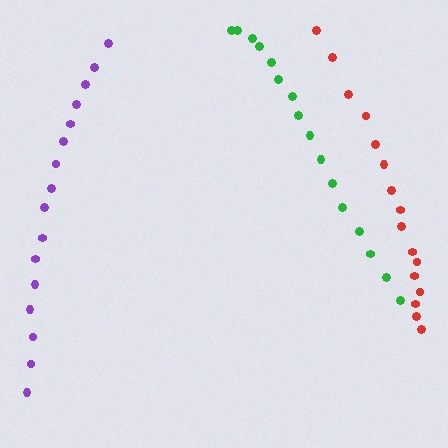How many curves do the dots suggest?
There are 3 distinct paths.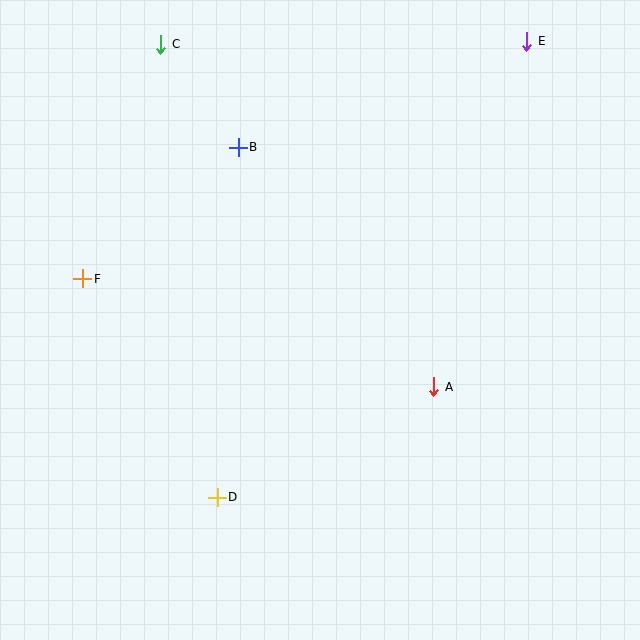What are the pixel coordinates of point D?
Point D is at (217, 497).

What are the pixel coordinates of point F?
Point F is at (83, 279).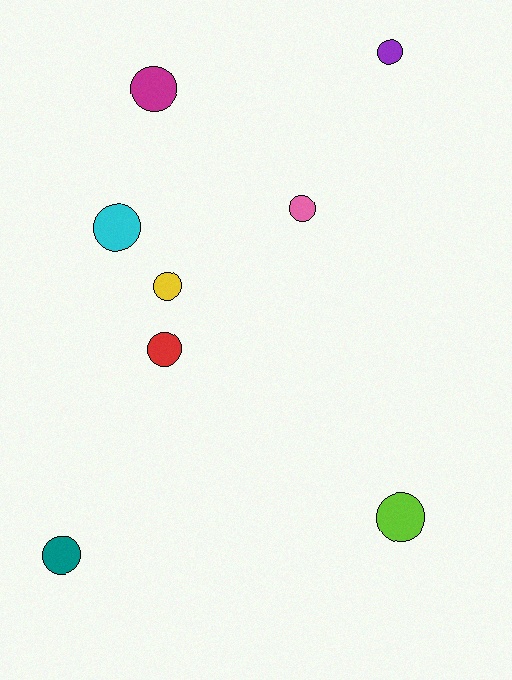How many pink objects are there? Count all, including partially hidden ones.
There is 1 pink object.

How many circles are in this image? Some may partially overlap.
There are 8 circles.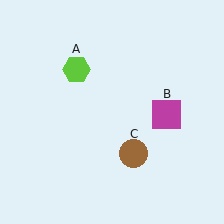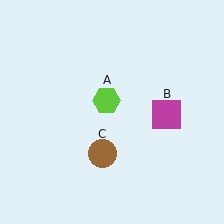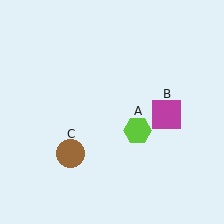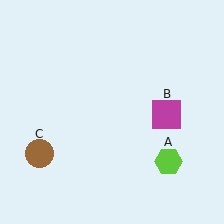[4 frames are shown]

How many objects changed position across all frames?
2 objects changed position: lime hexagon (object A), brown circle (object C).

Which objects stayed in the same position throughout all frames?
Magenta square (object B) remained stationary.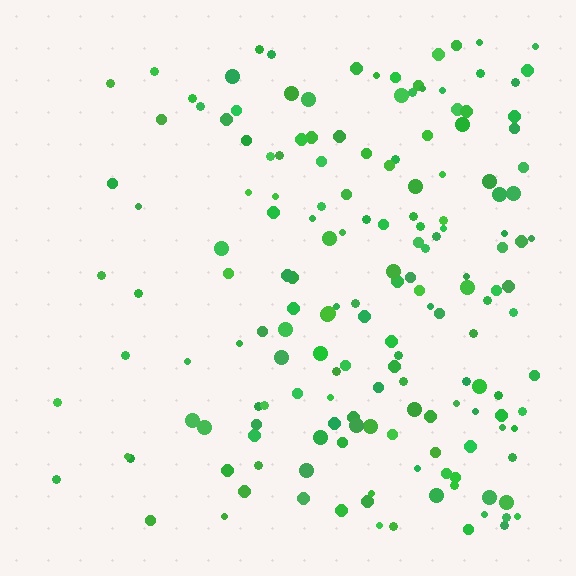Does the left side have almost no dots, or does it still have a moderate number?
Still a moderate number, just noticeably fewer than the right.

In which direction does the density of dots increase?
From left to right, with the right side densest.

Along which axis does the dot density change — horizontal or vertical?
Horizontal.